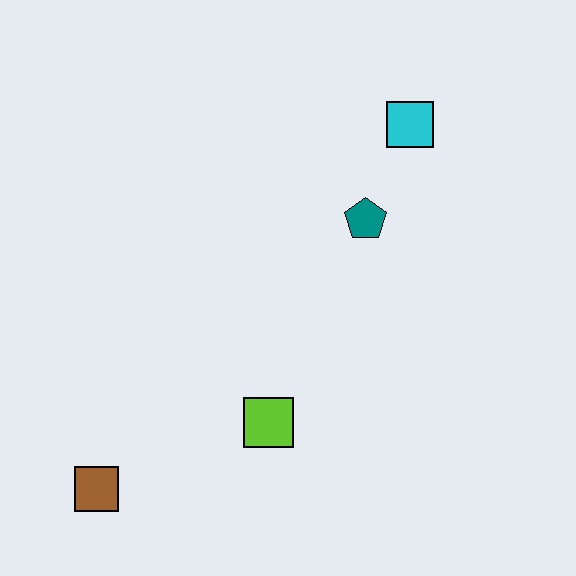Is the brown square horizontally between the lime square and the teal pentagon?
No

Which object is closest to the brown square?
The lime square is closest to the brown square.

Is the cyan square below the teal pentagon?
No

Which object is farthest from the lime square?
The cyan square is farthest from the lime square.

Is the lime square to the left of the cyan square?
Yes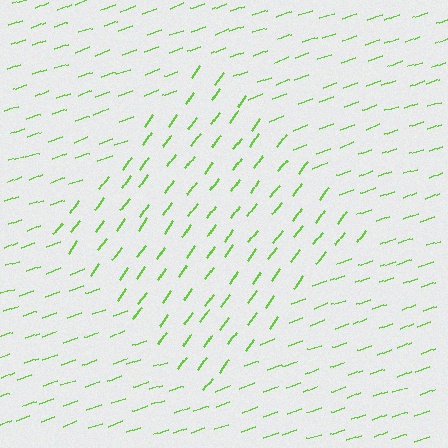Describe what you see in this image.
The image is filled with small lime line segments. A diamond region in the image has lines oriented differently from the surrounding lines, creating a visible texture boundary.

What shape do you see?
I see a diamond.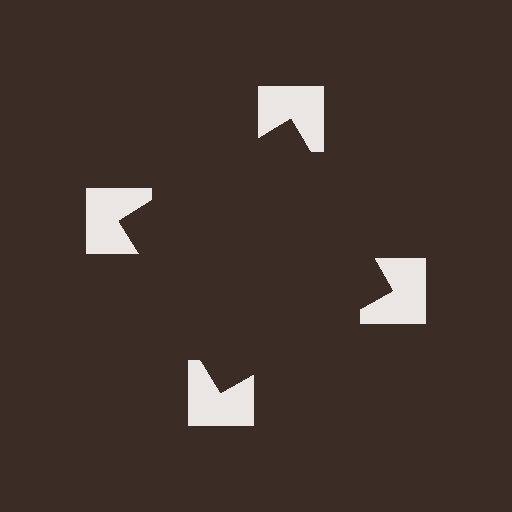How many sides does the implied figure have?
4 sides.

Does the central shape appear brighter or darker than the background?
It typically appears slightly darker than the background, even though no actual brightness change is drawn.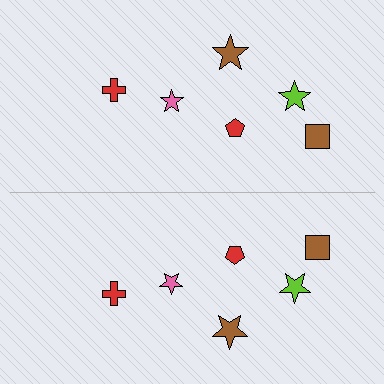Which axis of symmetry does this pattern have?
The pattern has a horizontal axis of symmetry running through the center of the image.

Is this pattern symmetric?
Yes, this pattern has bilateral (reflection) symmetry.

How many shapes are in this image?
There are 12 shapes in this image.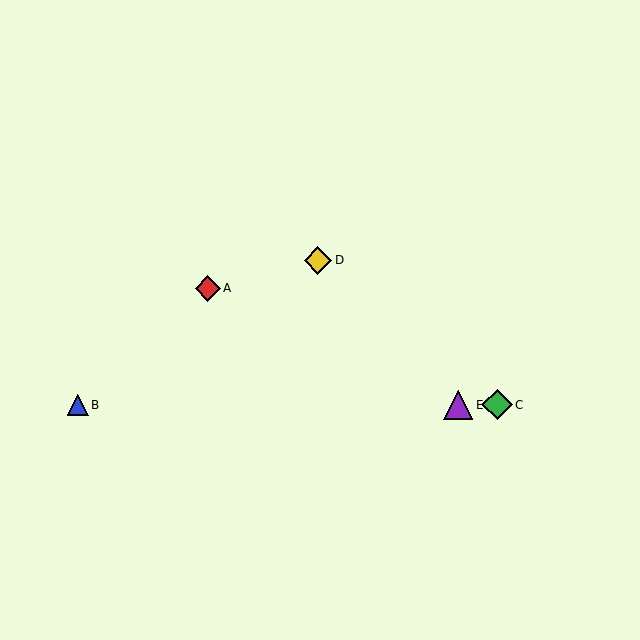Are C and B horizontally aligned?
Yes, both are at y≈405.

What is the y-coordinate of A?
Object A is at y≈289.